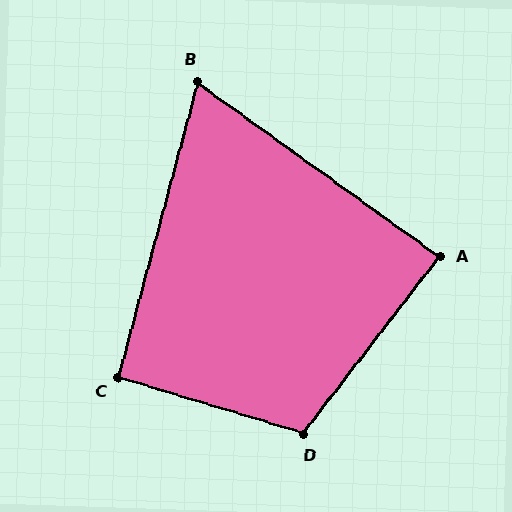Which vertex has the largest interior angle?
D, at approximately 111 degrees.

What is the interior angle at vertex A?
Approximately 88 degrees (approximately right).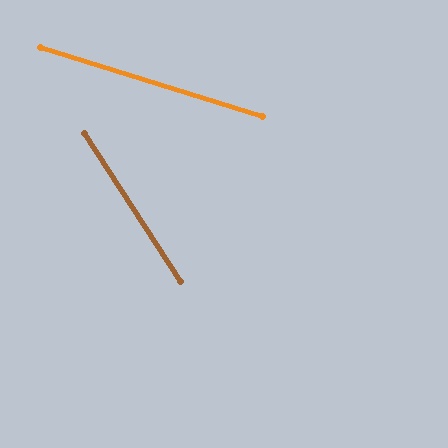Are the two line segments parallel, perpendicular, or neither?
Neither parallel nor perpendicular — they differ by about 40°.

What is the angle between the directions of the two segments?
Approximately 40 degrees.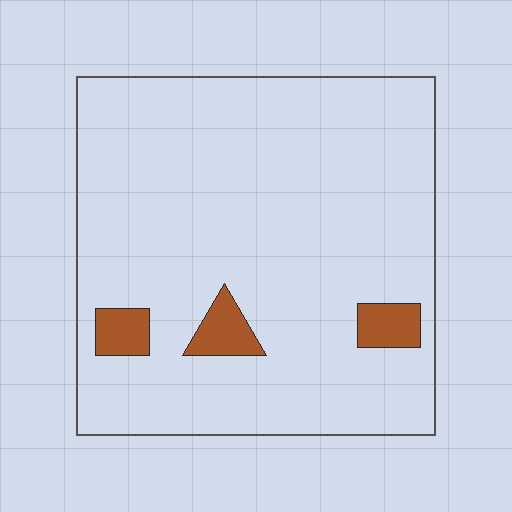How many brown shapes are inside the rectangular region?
3.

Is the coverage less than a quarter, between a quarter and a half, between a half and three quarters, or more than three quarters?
Less than a quarter.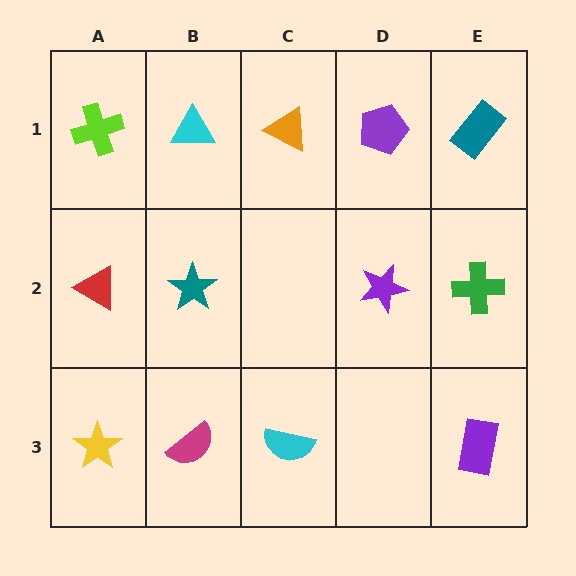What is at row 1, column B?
A cyan triangle.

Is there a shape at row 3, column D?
No, that cell is empty.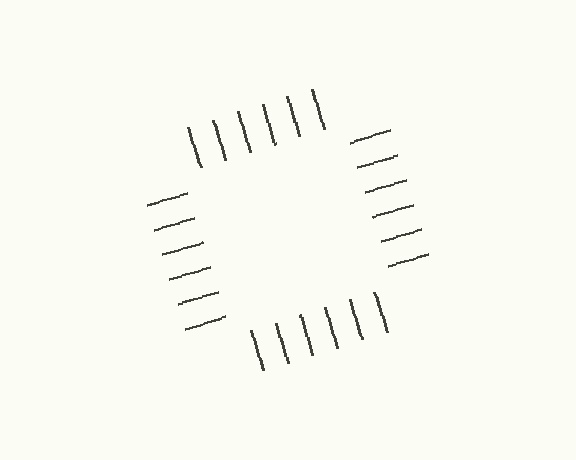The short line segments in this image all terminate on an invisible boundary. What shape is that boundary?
An illusory square — the line segments terminate on its edges but no continuous stroke is drawn.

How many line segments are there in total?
24 — 6 along each of the 4 edges.